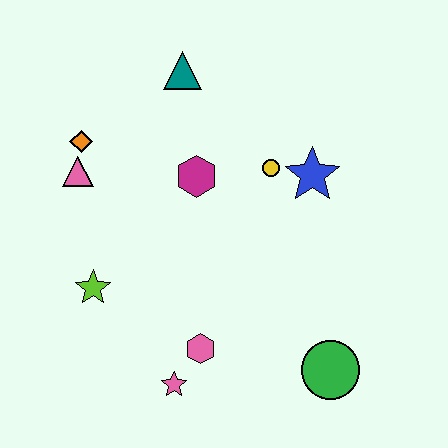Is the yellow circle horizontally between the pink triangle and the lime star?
No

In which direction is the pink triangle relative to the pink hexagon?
The pink triangle is above the pink hexagon.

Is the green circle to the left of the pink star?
No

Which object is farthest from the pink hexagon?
The teal triangle is farthest from the pink hexagon.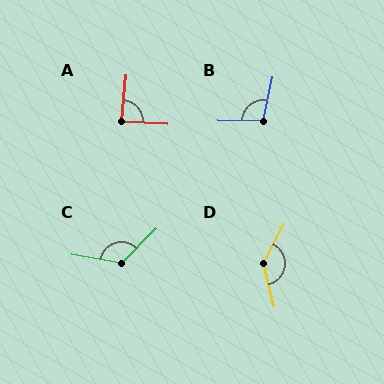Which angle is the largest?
D, at approximately 140 degrees.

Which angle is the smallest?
A, at approximately 88 degrees.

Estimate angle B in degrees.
Approximately 102 degrees.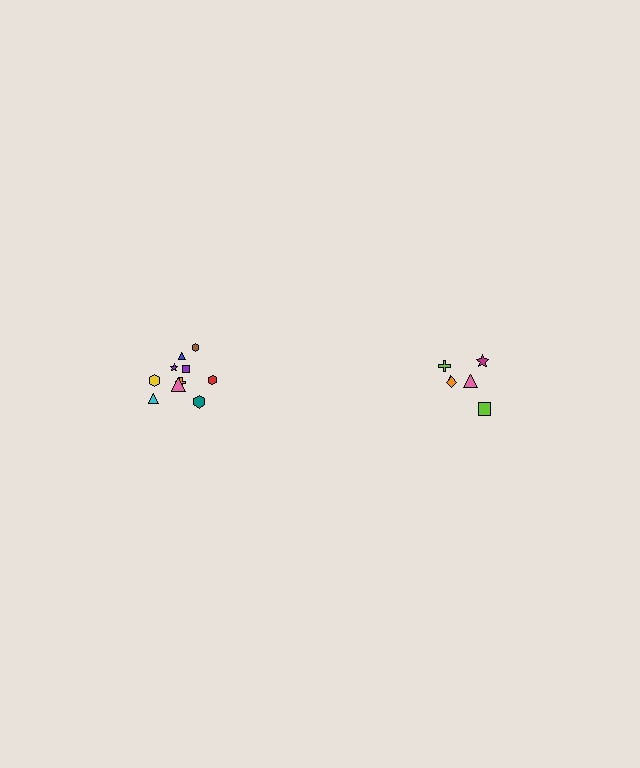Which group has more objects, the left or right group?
The left group.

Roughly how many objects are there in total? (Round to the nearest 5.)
Roughly 15 objects in total.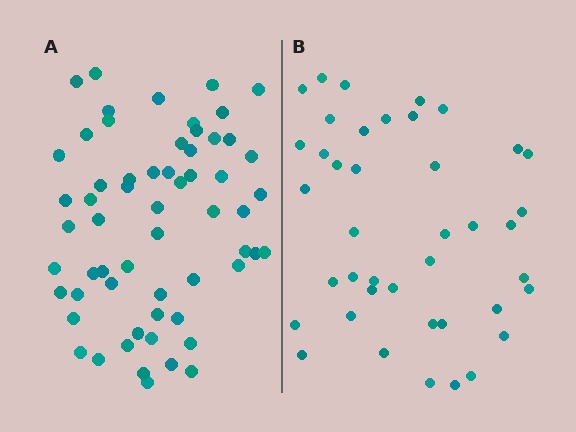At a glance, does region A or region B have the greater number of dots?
Region A (the left region) has more dots.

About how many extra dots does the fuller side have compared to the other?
Region A has approximately 20 more dots than region B.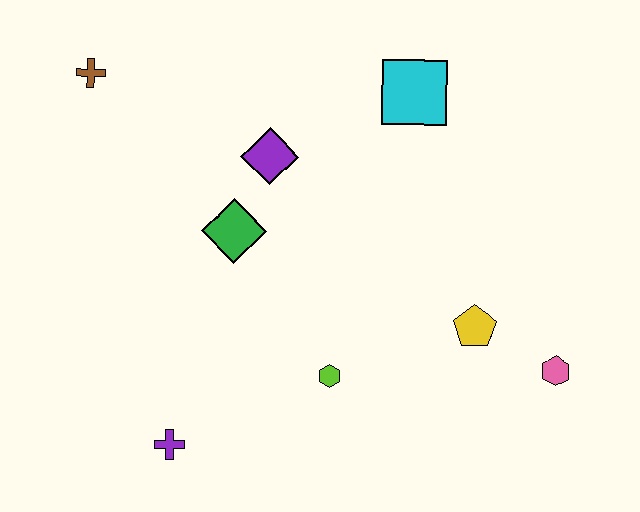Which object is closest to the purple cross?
The lime hexagon is closest to the purple cross.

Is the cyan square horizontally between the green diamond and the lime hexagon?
No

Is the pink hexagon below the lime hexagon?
No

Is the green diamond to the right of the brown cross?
Yes